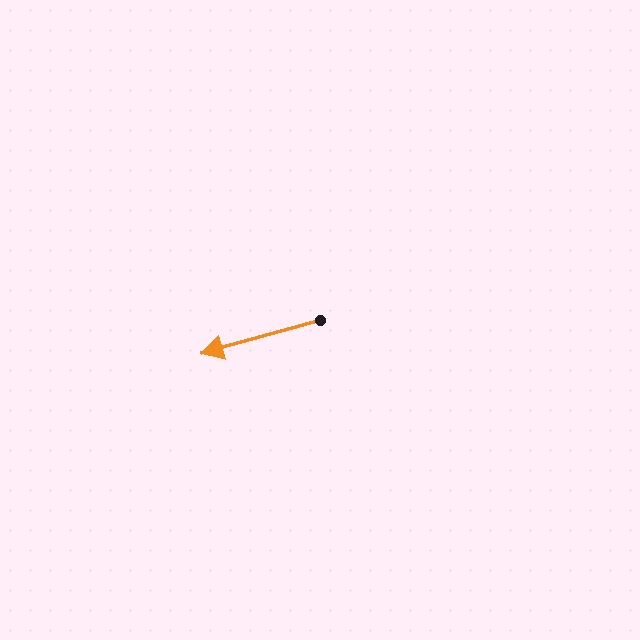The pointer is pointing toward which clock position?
Roughly 8 o'clock.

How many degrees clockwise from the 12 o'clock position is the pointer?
Approximately 255 degrees.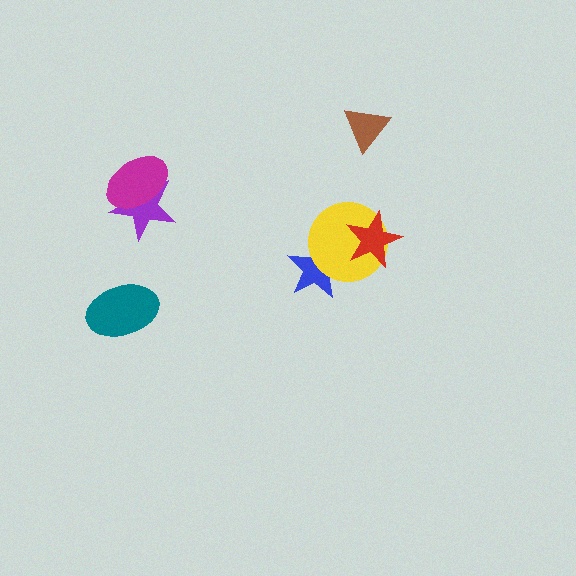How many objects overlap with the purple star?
1 object overlaps with the purple star.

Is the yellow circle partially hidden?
Yes, it is partially covered by another shape.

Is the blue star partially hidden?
Yes, it is partially covered by another shape.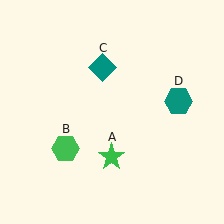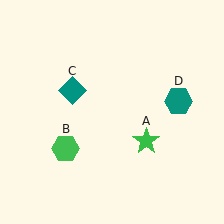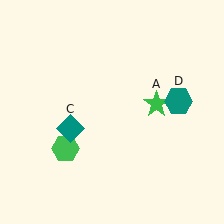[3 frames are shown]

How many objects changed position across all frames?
2 objects changed position: green star (object A), teal diamond (object C).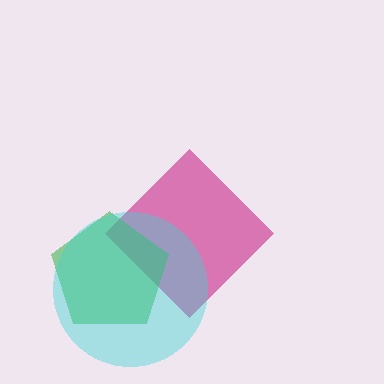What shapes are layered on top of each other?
The layered shapes are: a magenta diamond, a green pentagon, a cyan circle.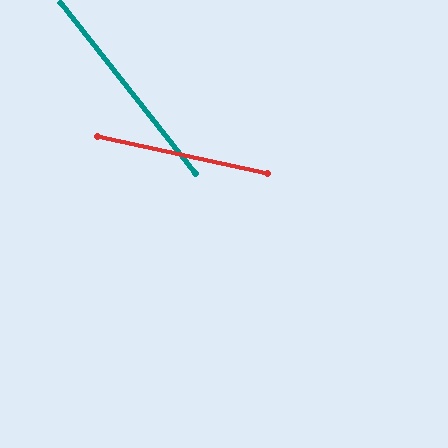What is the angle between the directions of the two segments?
Approximately 40 degrees.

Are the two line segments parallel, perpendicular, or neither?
Neither parallel nor perpendicular — they differ by about 40°.